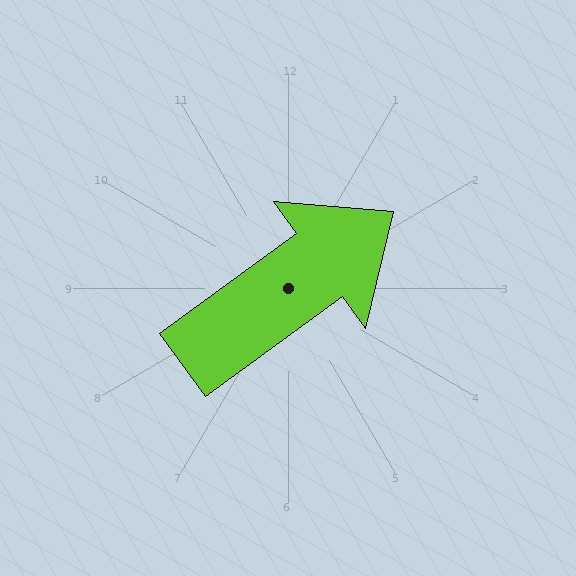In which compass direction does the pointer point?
Northeast.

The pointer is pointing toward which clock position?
Roughly 2 o'clock.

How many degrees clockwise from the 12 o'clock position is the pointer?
Approximately 54 degrees.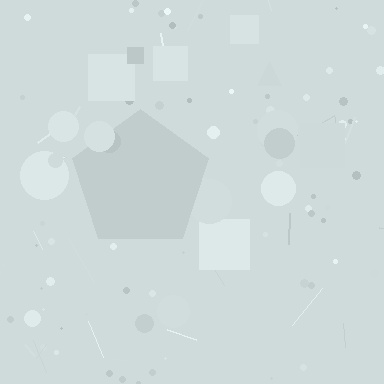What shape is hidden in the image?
A pentagon is hidden in the image.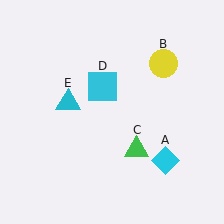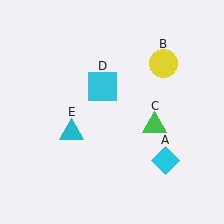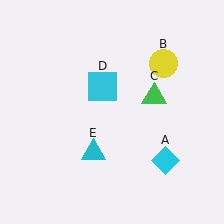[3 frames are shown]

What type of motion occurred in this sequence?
The green triangle (object C), cyan triangle (object E) rotated counterclockwise around the center of the scene.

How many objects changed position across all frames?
2 objects changed position: green triangle (object C), cyan triangle (object E).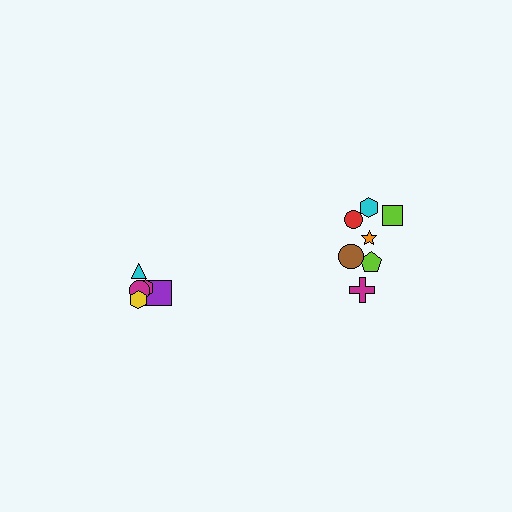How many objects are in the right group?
There are 7 objects.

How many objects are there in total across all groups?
There are 12 objects.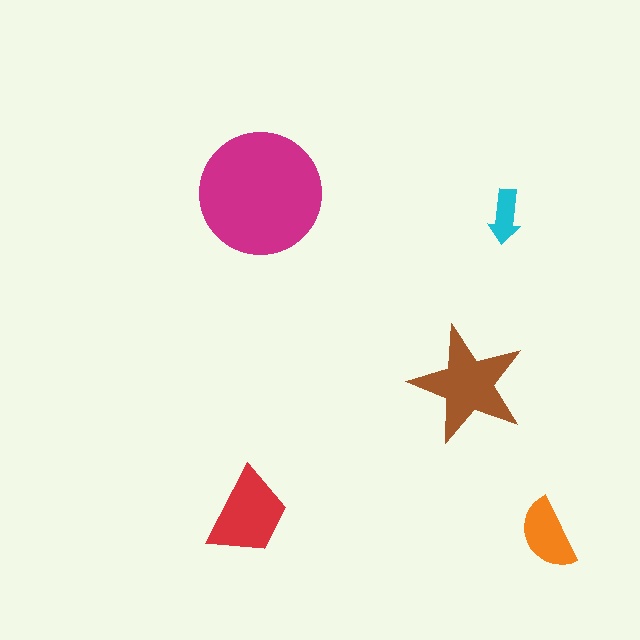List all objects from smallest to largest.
The cyan arrow, the orange semicircle, the red trapezoid, the brown star, the magenta circle.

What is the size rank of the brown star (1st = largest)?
2nd.